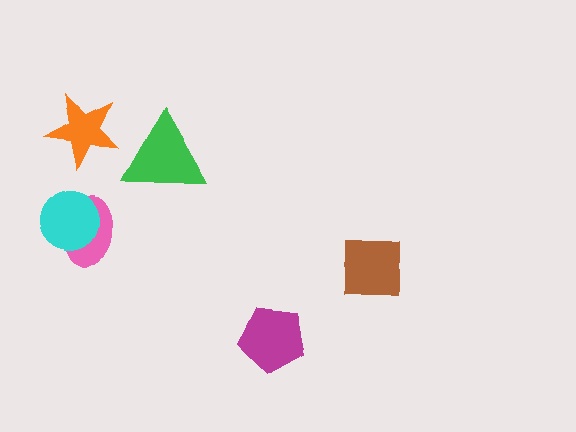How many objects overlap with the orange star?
0 objects overlap with the orange star.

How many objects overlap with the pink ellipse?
1 object overlaps with the pink ellipse.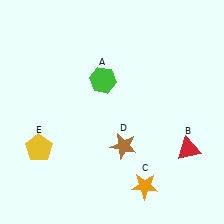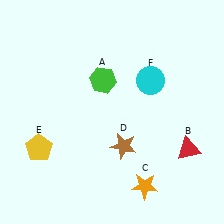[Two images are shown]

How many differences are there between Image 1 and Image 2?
There is 1 difference between the two images.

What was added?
A cyan circle (F) was added in Image 2.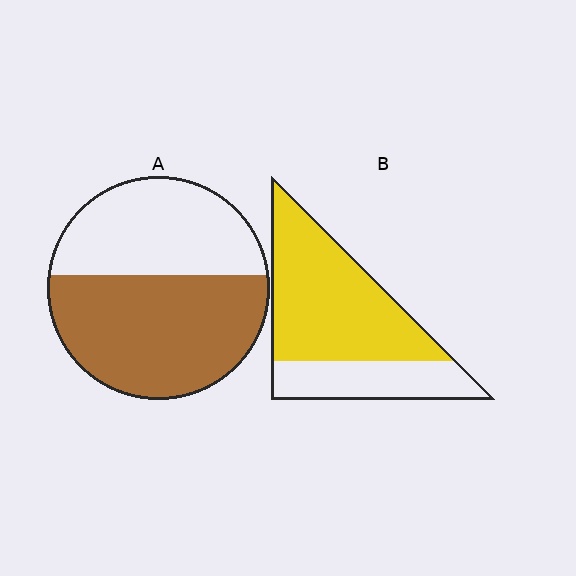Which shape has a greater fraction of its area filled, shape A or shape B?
Shape B.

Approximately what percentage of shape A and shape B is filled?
A is approximately 55% and B is approximately 70%.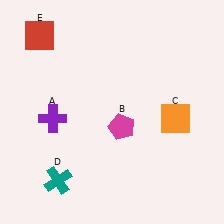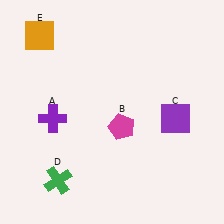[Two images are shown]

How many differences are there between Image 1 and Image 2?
There are 3 differences between the two images.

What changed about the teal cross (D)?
In Image 1, D is teal. In Image 2, it changed to green.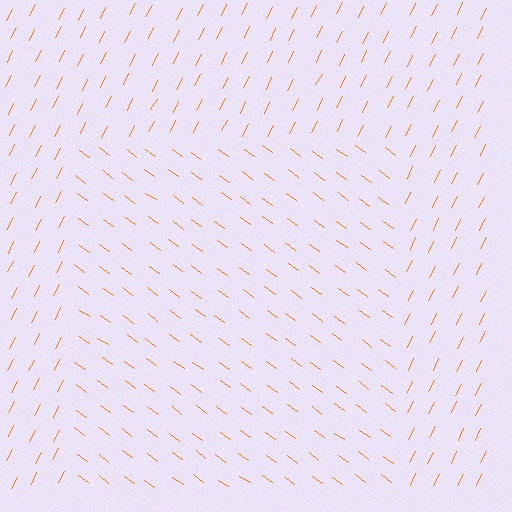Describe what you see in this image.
The image is filled with small orange line segments. A rectangle region in the image has lines oriented differently from the surrounding lines, creating a visible texture boundary.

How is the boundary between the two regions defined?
The boundary is defined purely by a change in line orientation (approximately 81 degrees difference). All lines are the same color and thickness.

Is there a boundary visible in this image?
Yes, there is a texture boundary formed by a change in line orientation.